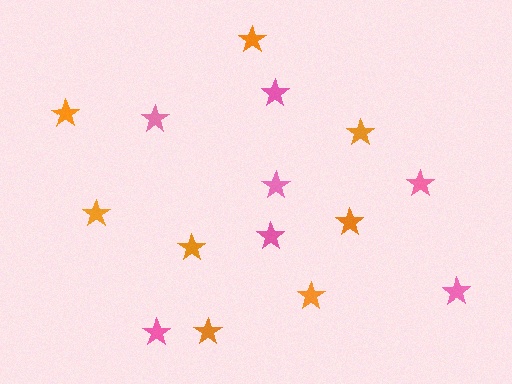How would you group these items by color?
There are 2 groups: one group of pink stars (7) and one group of orange stars (8).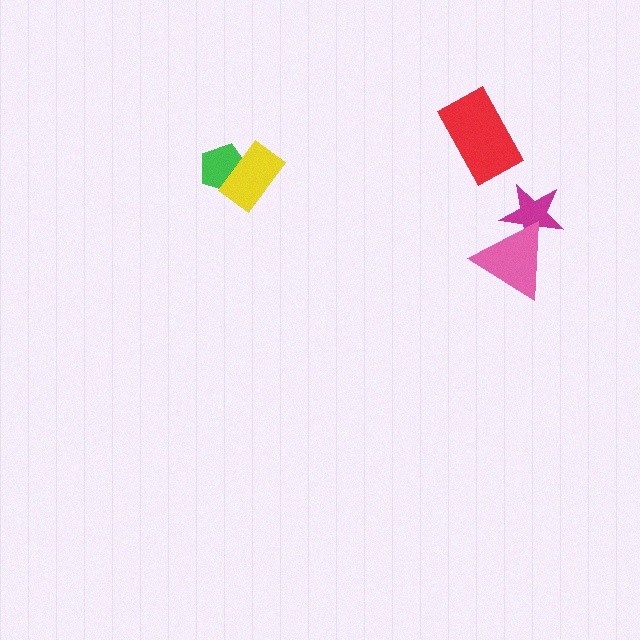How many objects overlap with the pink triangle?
1 object overlaps with the pink triangle.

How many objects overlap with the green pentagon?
1 object overlaps with the green pentagon.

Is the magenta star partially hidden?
Yes, it is partially covered by another shape.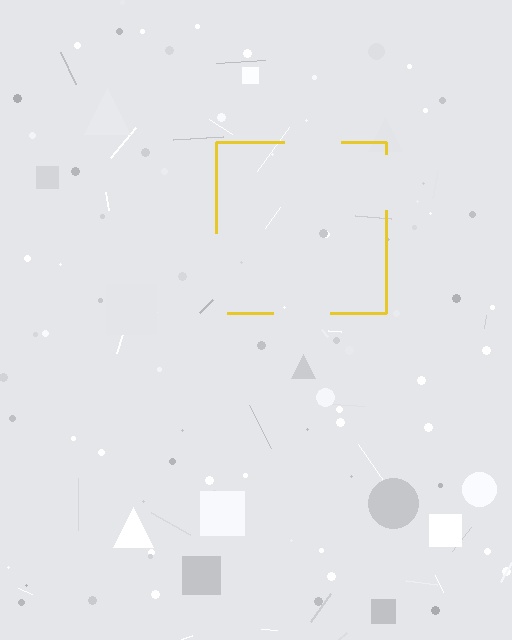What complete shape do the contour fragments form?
The contour fragments form a square.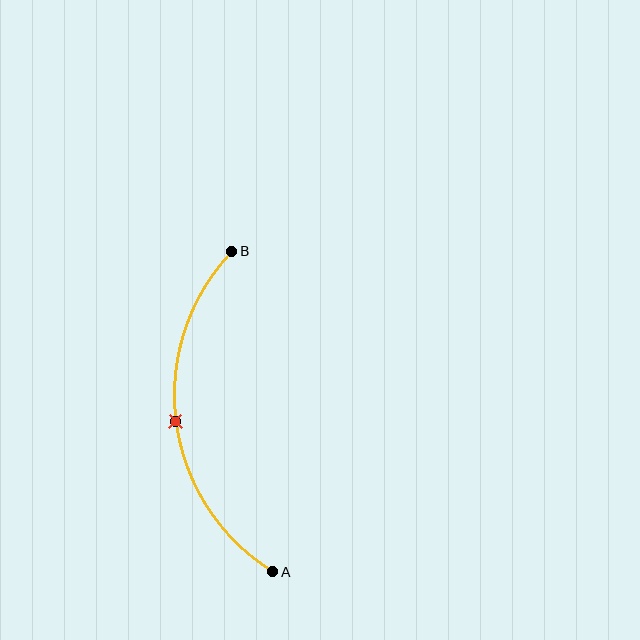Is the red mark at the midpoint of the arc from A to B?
Yes. The red mark lies on the arc at equal arc-length from both A and B — it is the arc midpoint.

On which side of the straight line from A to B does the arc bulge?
The arc bulges to the left of the straight line connecting A and B.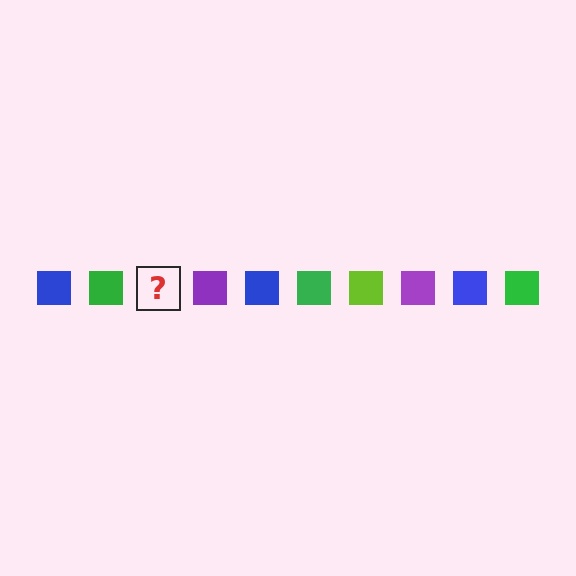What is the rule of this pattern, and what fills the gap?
The rule is that the pattern cycles through blue, green, lime, purple squares. The gap should be filled with a lime square.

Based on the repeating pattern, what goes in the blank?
The blank should be a lime square.